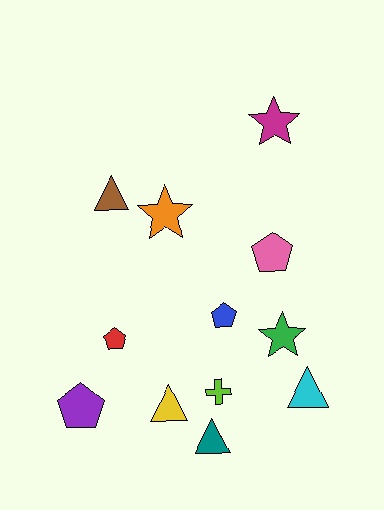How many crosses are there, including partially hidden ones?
There is 1 cross.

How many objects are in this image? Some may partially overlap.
There are 12 objects.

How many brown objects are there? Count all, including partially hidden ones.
There is 1 brown object.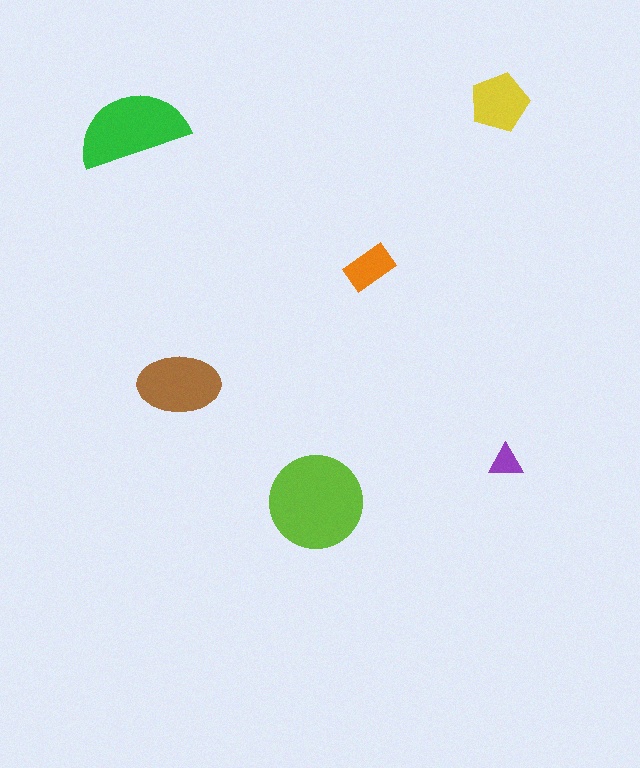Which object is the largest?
The lime circle.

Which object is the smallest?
The purple triangle.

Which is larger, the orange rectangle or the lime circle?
The lime circle.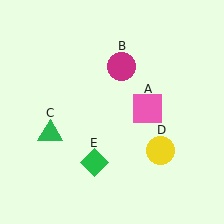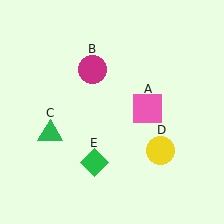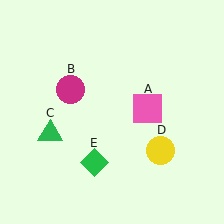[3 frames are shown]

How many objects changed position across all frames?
1 object changed position: magenta circle (object B).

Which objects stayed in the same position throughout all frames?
Pink square (object A) and green triangle (object C) and yellow circle (object D) and green diamond (object E) remained stationary.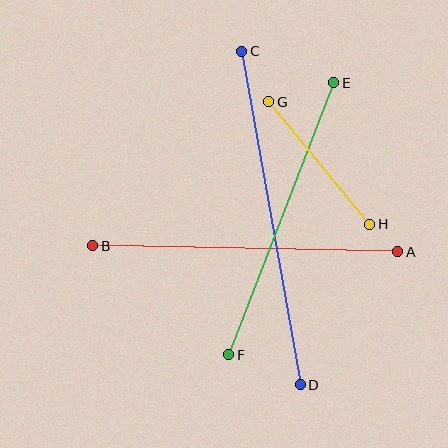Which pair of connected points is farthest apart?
Points C and D are farthest apart.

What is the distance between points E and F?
The distance is approximately 292 pixels.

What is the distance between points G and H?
The distance is approximately 159 pixels.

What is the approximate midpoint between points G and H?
The midpoint is at approximately (319, 163) pixels.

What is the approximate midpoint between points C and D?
The midpoint is at approximately (271, 218) pixels.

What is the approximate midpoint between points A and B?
The midpoint is at approximately (245, 249) pixels.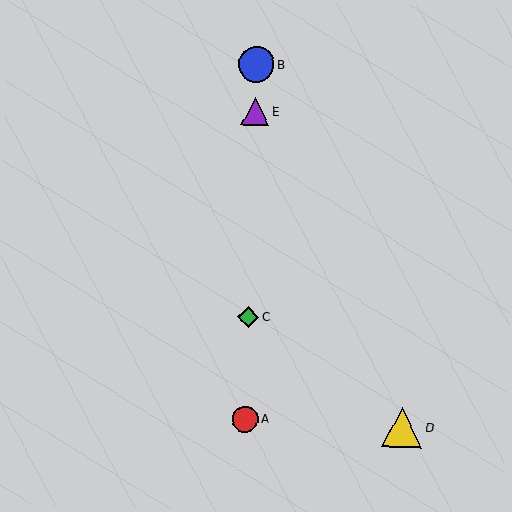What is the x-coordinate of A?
Object A is at x≈245.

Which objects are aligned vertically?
Objects A, B, C, E are aligned vertically.